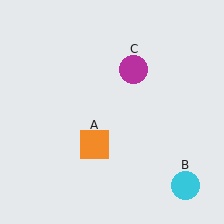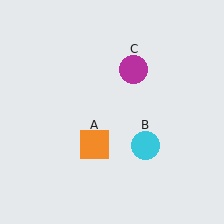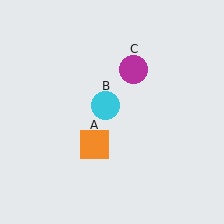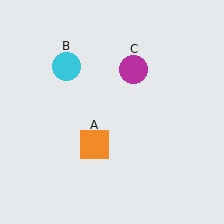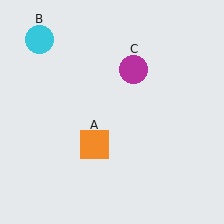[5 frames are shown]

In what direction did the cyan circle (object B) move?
The cyan circle (object B) moved up and to the left.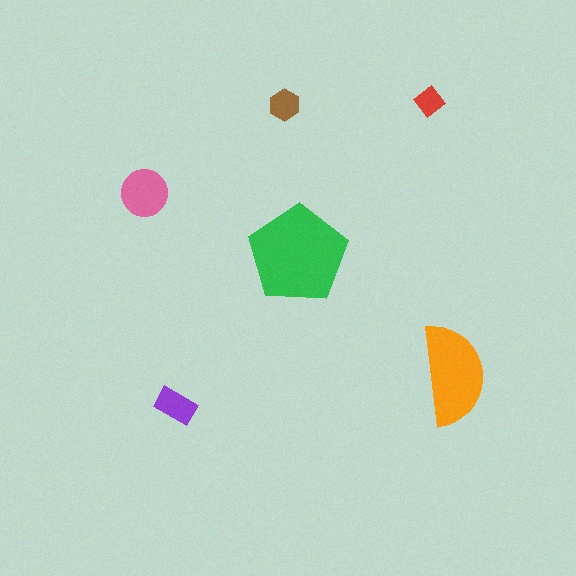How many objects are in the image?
There are 6 objects in the image.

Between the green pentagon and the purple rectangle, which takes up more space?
The green pentagon.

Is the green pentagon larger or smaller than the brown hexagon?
Larger.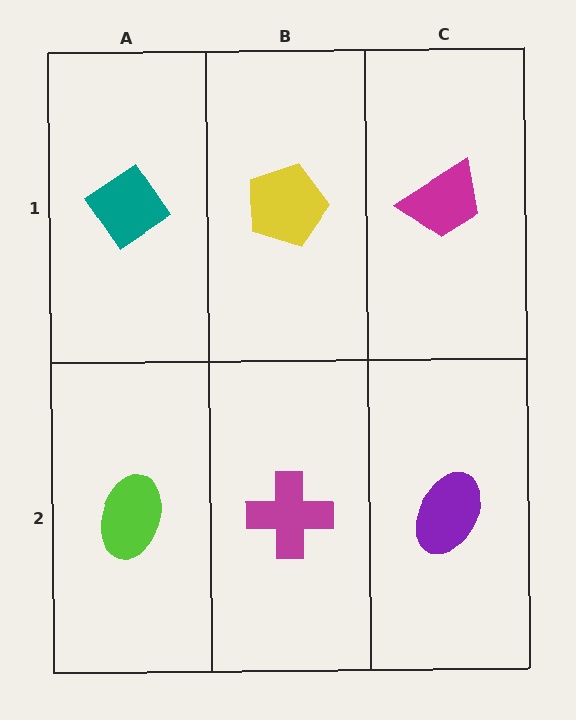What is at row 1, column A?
A teal diamond.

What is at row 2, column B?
A magenta cross.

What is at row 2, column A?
A lime ellipse.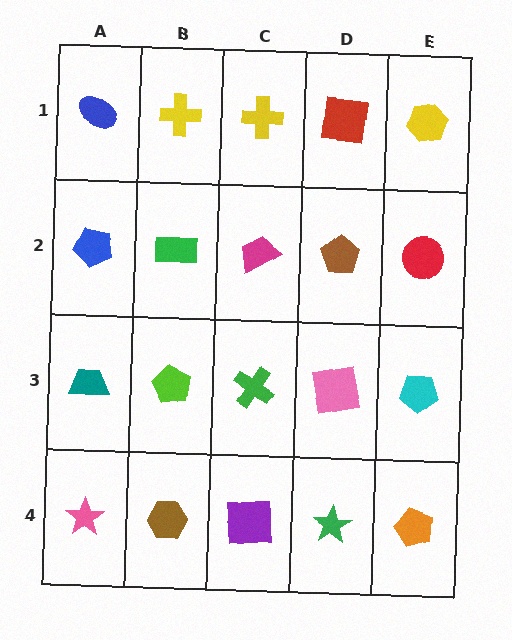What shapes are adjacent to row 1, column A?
A blue pentagon (row 2, column A), a yellow cross (row 1, column B).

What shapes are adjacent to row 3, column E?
A red circle (row 2, column E), an orange pentagon (row 4, column E), a pink square (row 3, column D).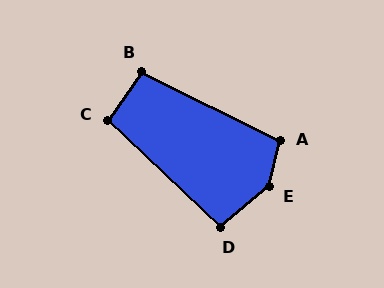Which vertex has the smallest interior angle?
D, at approximately 97 degrees.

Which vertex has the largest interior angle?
E, at approximately 143 degrees.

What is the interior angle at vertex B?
Approximately 99 degrees (obtuse).